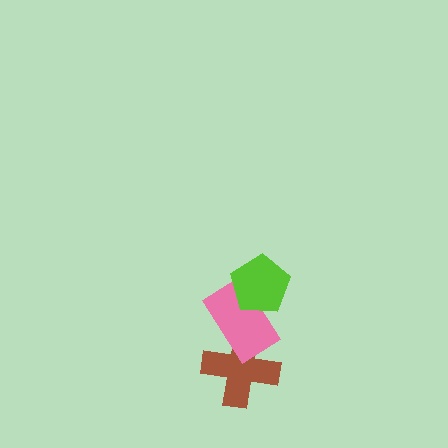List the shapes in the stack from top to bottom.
From top to bottom: the lime pentagon, the pink rectangle, the brown cross.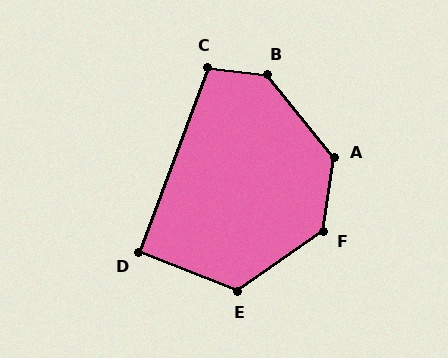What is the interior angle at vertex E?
Approximately 124 degrees (obtuse).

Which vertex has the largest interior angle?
B, at approximately 136 degrees.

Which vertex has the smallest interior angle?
D, at approximately 91 degrees.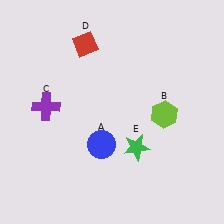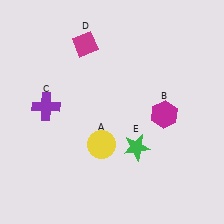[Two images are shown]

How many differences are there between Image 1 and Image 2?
There are 3 differences between the two images.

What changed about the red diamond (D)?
In Image 1, D is red. In Image 2, it changed to magenta.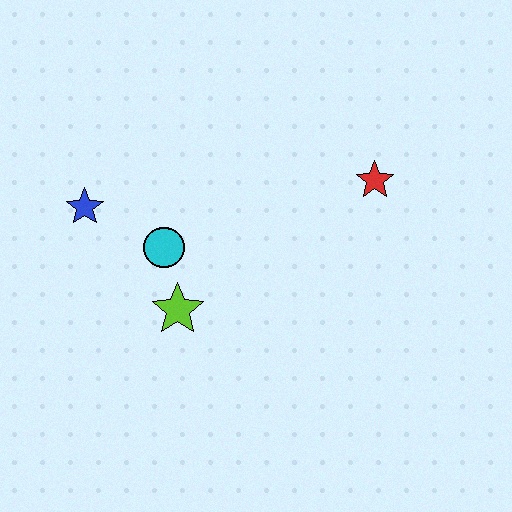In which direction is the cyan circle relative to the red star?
The cyan circle is to the left of the red star.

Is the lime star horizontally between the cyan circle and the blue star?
No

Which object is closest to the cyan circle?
The lime star is closest to the cyan circle.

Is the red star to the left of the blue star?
No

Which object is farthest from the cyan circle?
The red star is farthest from the cyan circle.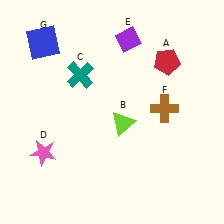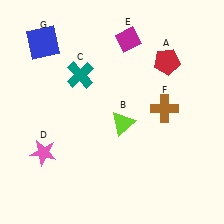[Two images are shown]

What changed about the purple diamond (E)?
In Image 1, E is purple. In Image 2, it changed to magenta.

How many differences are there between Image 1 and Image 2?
There is 1 difference between the two images.